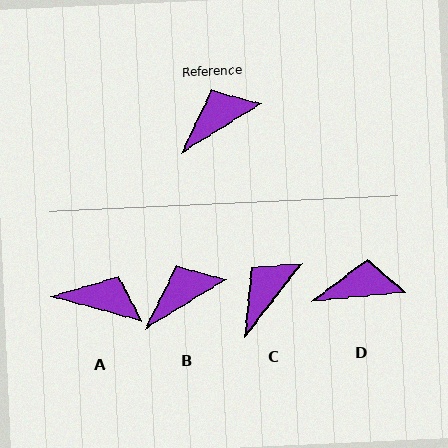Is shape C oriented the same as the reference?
No, it is off by about 20 degrees.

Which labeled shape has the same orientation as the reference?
B.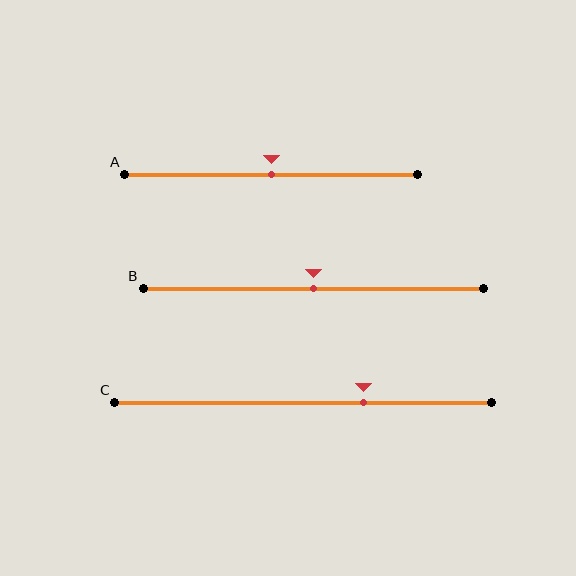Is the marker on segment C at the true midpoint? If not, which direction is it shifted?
No, the marker on segment C is shifted to the right by about 16% of the segment length.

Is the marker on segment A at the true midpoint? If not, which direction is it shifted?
Yes, the marker on segment A is at the true midpoint.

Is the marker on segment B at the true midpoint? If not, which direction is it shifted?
Yes, the marker on segment B is at the true midpoint.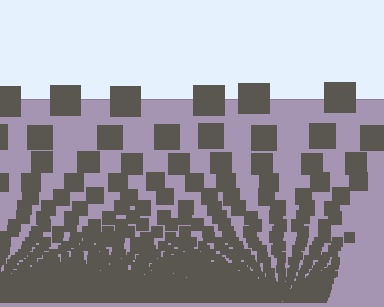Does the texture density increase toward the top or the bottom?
Density increases toward the bottom.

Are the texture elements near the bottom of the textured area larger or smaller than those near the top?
Smaller. The gradient is inverted — elements near the bottom are smaller and denser.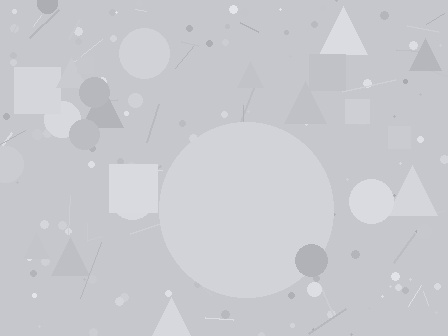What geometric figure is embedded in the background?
A circle is embedded in the background.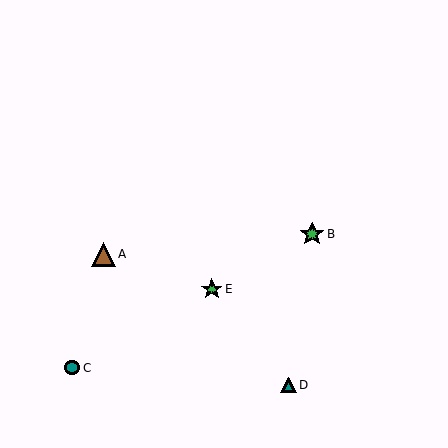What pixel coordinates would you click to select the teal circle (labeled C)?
Click at (72, 368) to select the teal circle C.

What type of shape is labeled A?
Shape A is a brown triangle.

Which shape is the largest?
The green star (labeled B) is the largest.